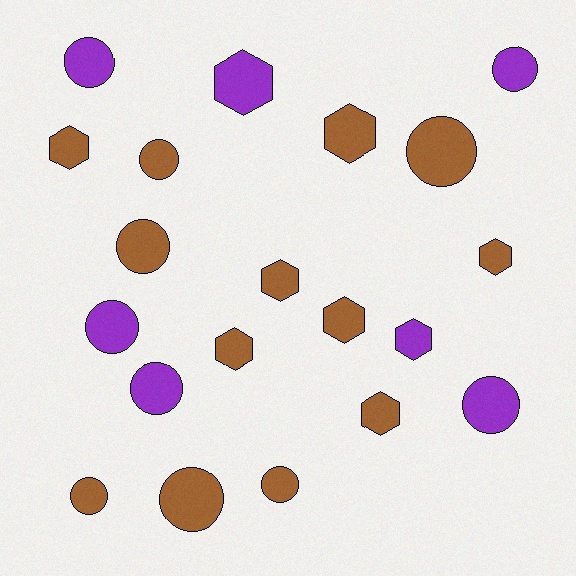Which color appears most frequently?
Brown, with 13 objects.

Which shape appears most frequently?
Circle, with 11 objects.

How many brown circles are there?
There are 6 brown circles.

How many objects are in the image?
There are 20 objects.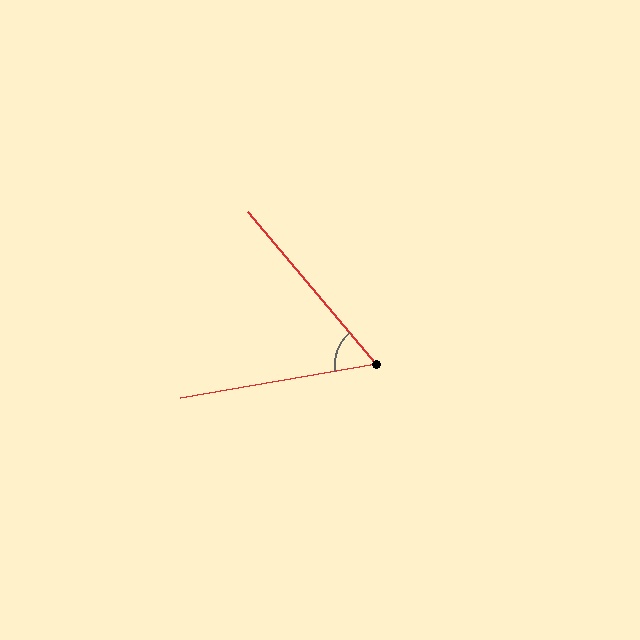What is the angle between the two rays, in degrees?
Approximately 60 degrees.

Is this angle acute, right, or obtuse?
It is acute.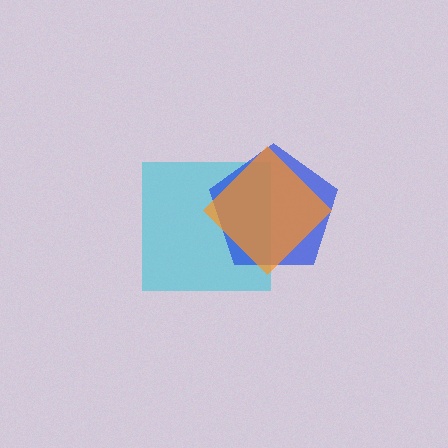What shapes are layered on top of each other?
The layered shapes are: a cyan square, a blue pentagon, an orange diamond.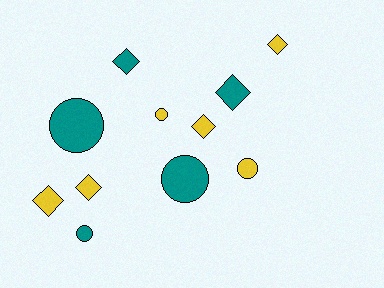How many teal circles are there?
There are 3 teal circles.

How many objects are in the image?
There are 11 objects.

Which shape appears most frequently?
Diamond, with 6 objects.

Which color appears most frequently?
Yellow, with 6 objects.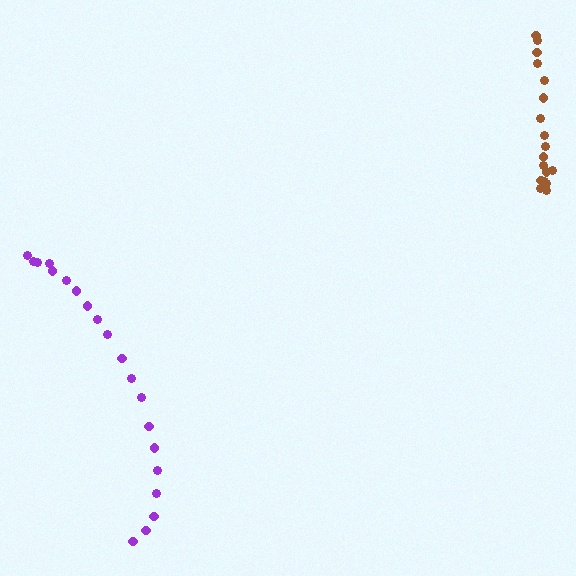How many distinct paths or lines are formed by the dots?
There are 2 distinct paths.